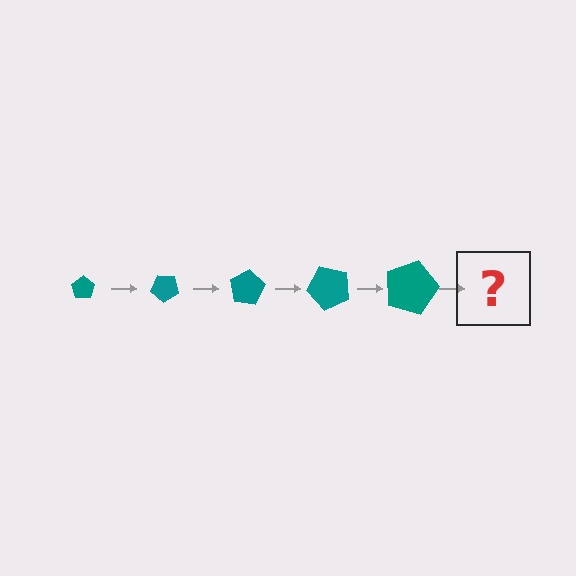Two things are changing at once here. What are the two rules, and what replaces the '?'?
The two rules are that the pentagon grows larger each step and it rotates 40 degrees each step. The '?' should be a pentagon, larger than the previous one and rotated 200 degrees from the start.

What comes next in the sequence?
The next element should be a pentagon, larger than the previous one and rotated 200 degrees from the start.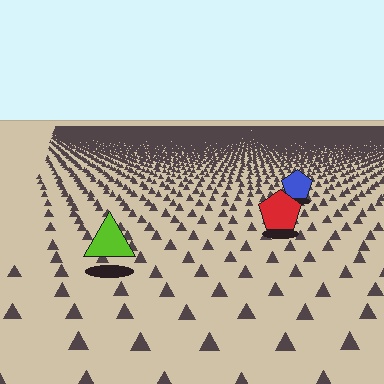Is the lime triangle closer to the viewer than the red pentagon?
Yes. The lime triangle is closer — you can tell from the texture gradient: the ground texture is coarser near it.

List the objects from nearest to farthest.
From nearest to farthest: the lime triangle, the red pentagon, the blue pentagon.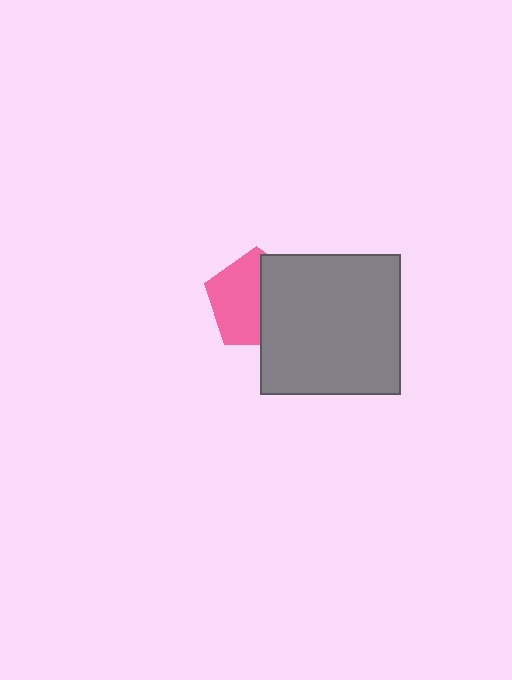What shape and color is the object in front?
The object in front is a gray square.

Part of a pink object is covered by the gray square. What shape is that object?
It is a pentagon.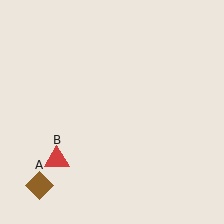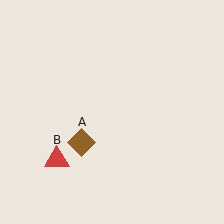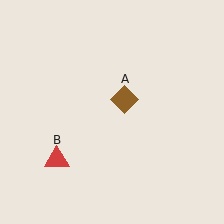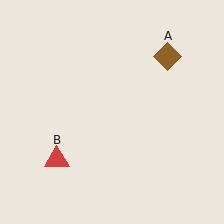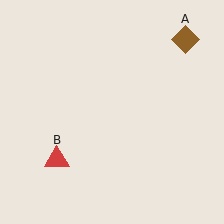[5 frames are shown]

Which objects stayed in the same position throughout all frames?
Red triangle (object B) remained stationary.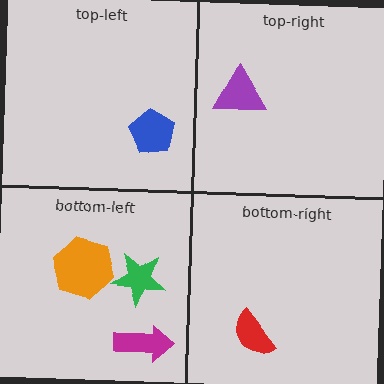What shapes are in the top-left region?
The blue pentagon.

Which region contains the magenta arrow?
The bottom-left region.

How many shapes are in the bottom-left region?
3.